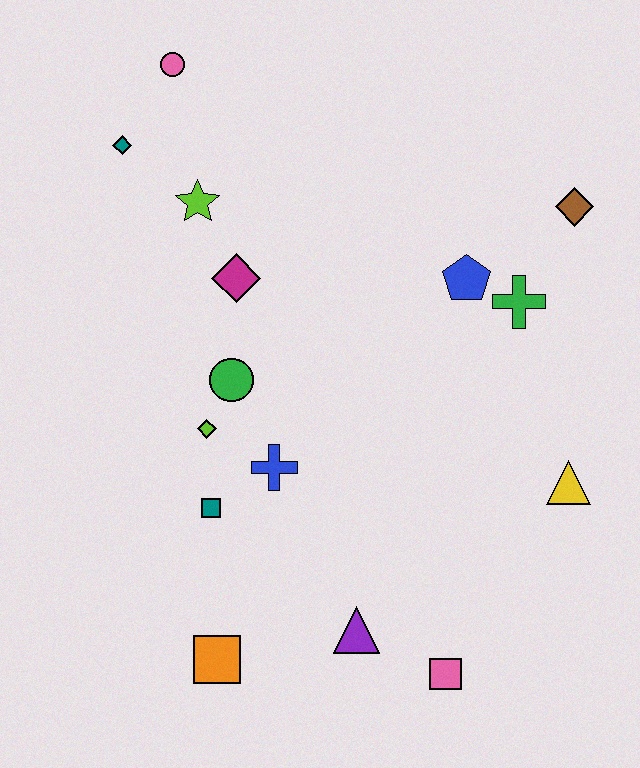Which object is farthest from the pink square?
The pink circle is farthest from the pink square.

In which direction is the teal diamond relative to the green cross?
The teal diamond is to the left of the green cross.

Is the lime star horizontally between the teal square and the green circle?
No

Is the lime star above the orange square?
Yes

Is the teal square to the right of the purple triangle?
No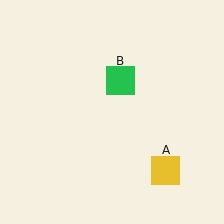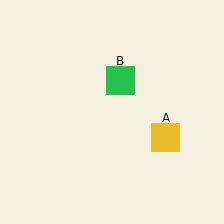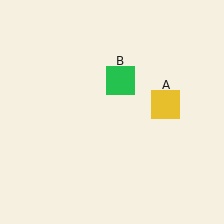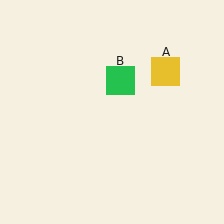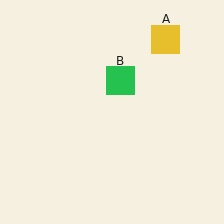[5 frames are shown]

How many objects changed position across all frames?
1 object changed position: yellow square (object A).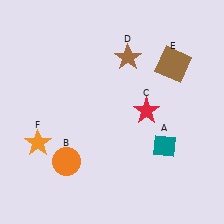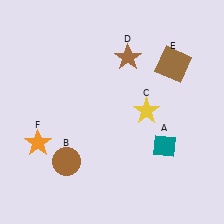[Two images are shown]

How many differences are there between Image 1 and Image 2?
There are 2 differences between the two images.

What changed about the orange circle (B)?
In Image 1, B is orange. In Image 2, it changed to brown.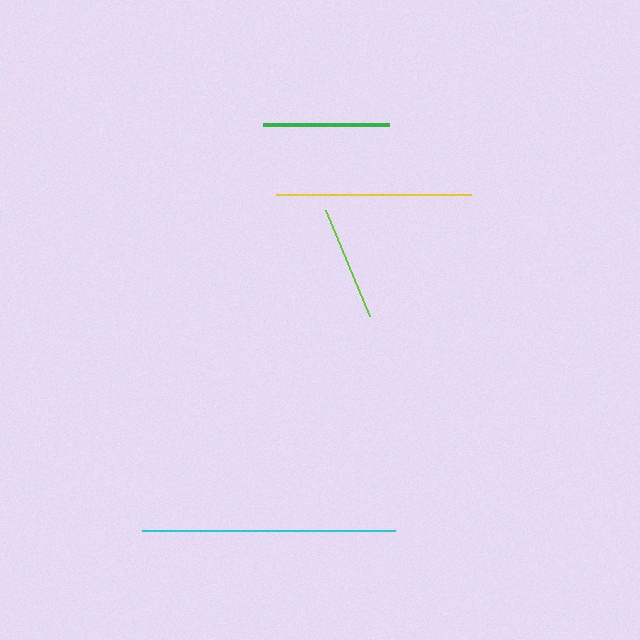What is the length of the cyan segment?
The cyan segment is approximately 253 pixels long.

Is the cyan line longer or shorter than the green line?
The cyan line is longer than the green line.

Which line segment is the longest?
The cyan line is the longest at approximately 253 pixels.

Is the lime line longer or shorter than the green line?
The green line is longer than the lime line.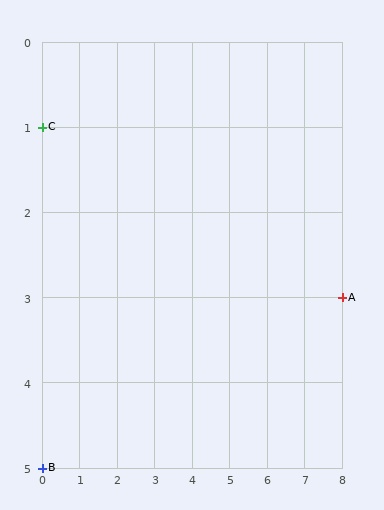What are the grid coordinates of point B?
Point B is at grid coordinates (0, 5).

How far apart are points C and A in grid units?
Points C and A are 8 columns and 2 rows apart (about 8.2 grid units diagonally).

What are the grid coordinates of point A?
Point A is at grid coordinates (8, 3).